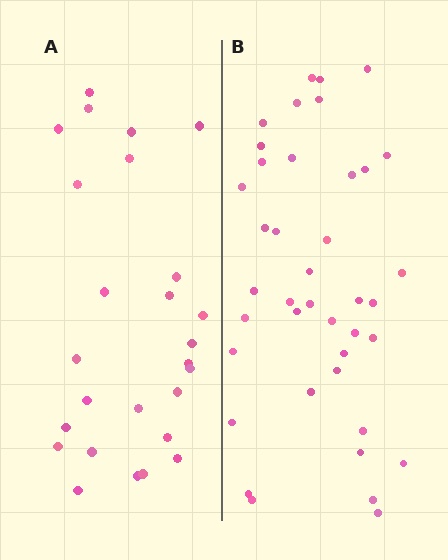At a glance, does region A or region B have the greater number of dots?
Region B (the right region) has more dots.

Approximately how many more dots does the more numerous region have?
Region B has approximately 15 more dots than region A.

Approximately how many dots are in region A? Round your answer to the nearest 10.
About 30 dots. (The exact count is 26, which rounds to 30.)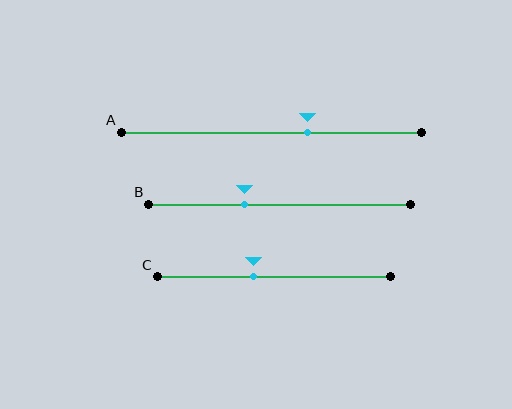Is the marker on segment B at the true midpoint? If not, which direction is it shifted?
No, the marker on segment B is shifted to the left by about 13% of the segment length.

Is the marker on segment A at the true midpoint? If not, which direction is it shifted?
No, the marker on segment A is shifted to the right by about 12% of the segment length.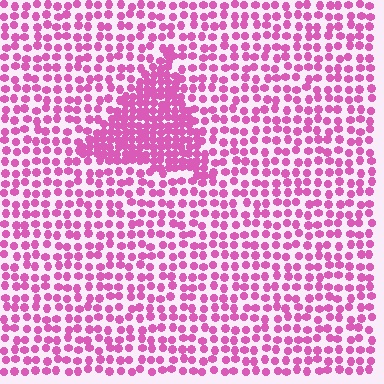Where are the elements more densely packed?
The elements are more densely packed inside the triangle boundary.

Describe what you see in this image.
The image contains small pink elements arranged at two different densities. A triangle-shaped region is visible where the elements are more densely packed than the surrounding area.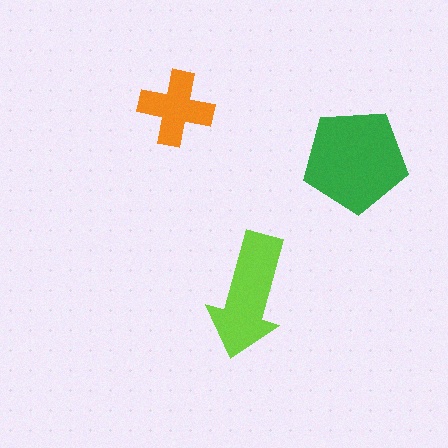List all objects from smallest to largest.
The orange cross, the lime arrow, the green pentagon.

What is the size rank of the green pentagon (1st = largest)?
1st.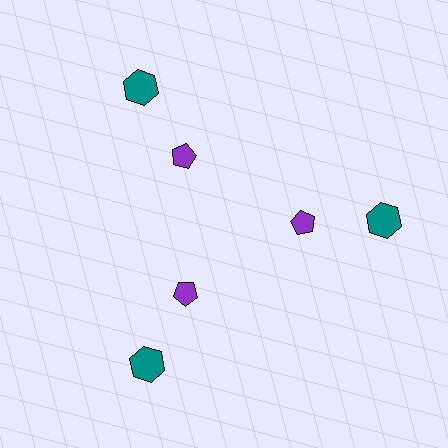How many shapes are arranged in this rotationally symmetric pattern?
There are 6 shapes, arranged in 3 groups of 2.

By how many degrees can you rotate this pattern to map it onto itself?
The pattern maps onto itself every 120 degrees of rotation.